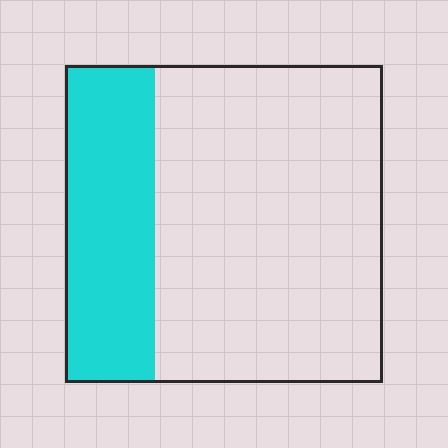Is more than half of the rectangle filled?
No.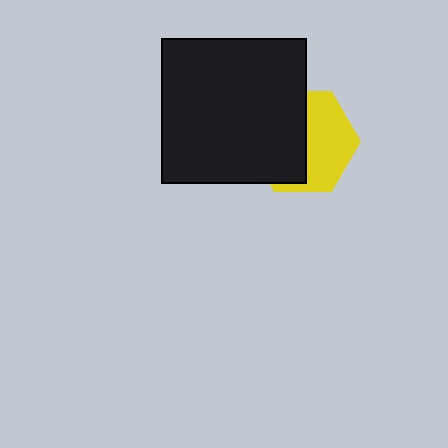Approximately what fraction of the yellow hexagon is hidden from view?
Roughly 52% of the yellow hexagon is hidden behind the black square.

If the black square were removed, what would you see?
You would see the complete yellow hexagon.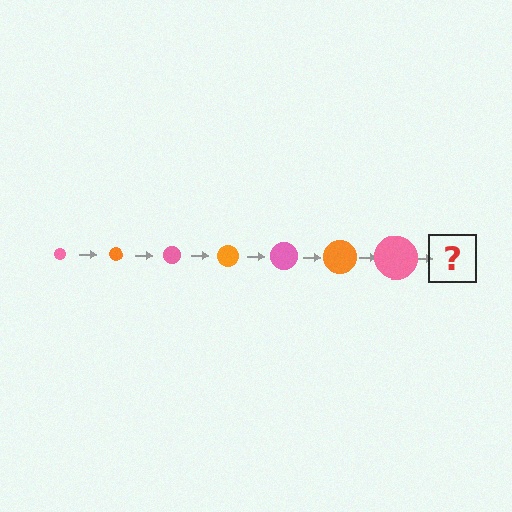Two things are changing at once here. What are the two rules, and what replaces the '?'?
The two rules are that the circle grows larger each step and the color cycles through pink and orange. The '?' should be an orange circle, larger than the previous one.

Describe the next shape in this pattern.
It should be an orange circle, larger than the previous one.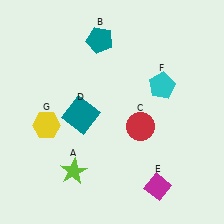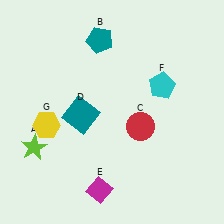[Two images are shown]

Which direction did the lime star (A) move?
The lime star (A) moved left.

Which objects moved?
The objects that moved are: the lime star (A), the magenta diamond (E).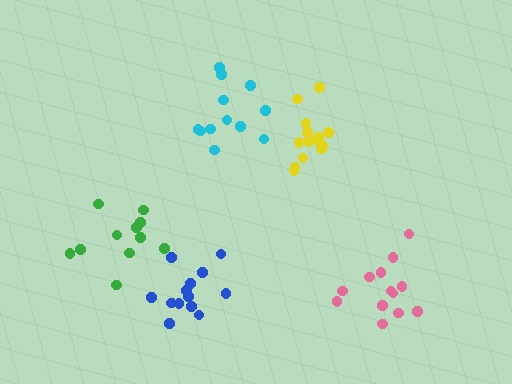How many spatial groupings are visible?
There are 5 spatial groupings.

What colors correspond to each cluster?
The clusters are colored: cyan, green, pink, blue, yellow.